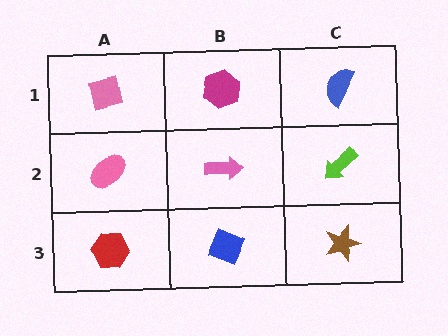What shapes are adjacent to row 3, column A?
A pink ellipse (row 2, column A), a blue diamond (row 3, column B).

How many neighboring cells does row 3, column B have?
3.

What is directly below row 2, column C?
A brown star.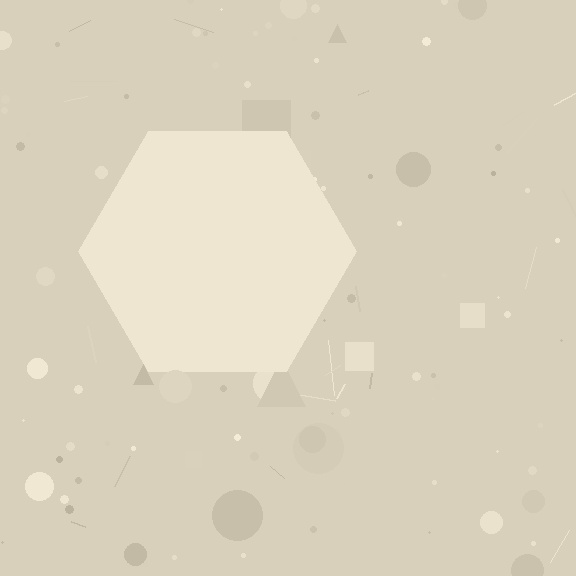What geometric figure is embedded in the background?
A hexagon is embedded in the background.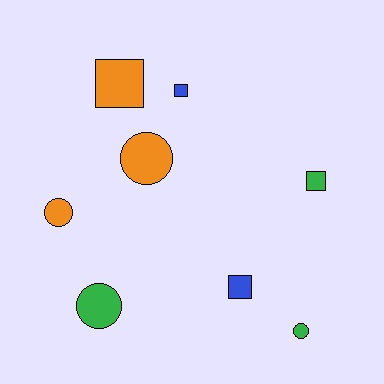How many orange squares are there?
There is 1 orange square.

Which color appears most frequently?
Orange, with 3 objects.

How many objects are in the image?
There are 8 objects.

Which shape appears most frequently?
Circle, with 4 objects.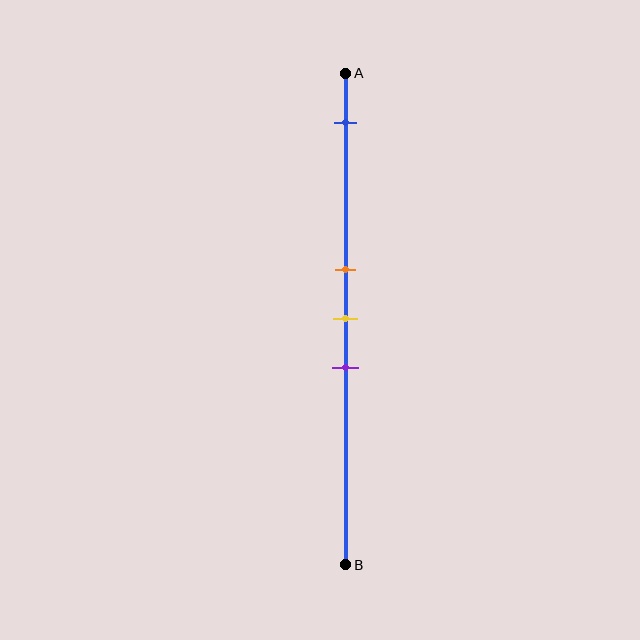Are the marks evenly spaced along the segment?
No, the marks are not evenly spaced.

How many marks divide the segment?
There are 4 marks dividing the segment.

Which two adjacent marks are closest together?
The orange and yellow marks are the closest adjacent pair.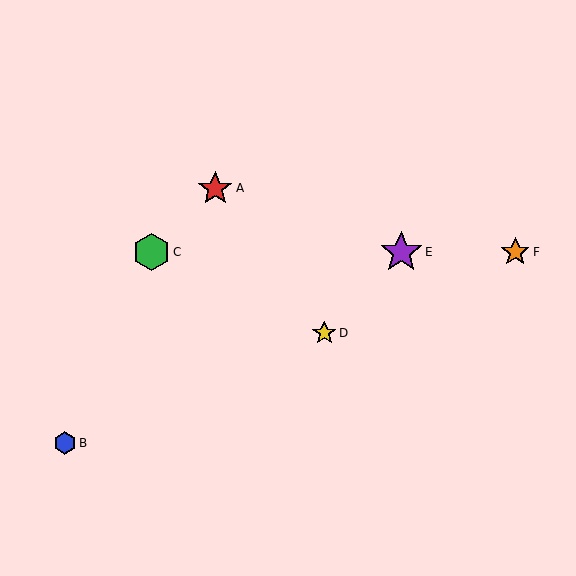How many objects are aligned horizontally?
3 objects (C, E, F) are aligned horizontally.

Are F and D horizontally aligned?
No, F is at y≈252 and D is at y≈333.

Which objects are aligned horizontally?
Objects C, E, F are aligned horizontally.